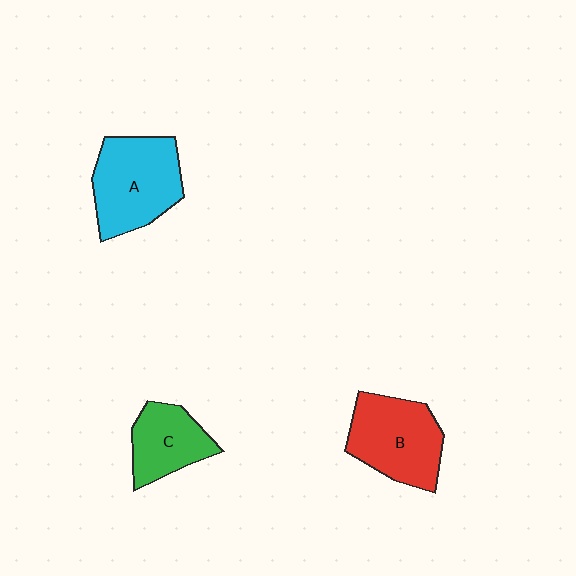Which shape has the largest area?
Shape A (cyan).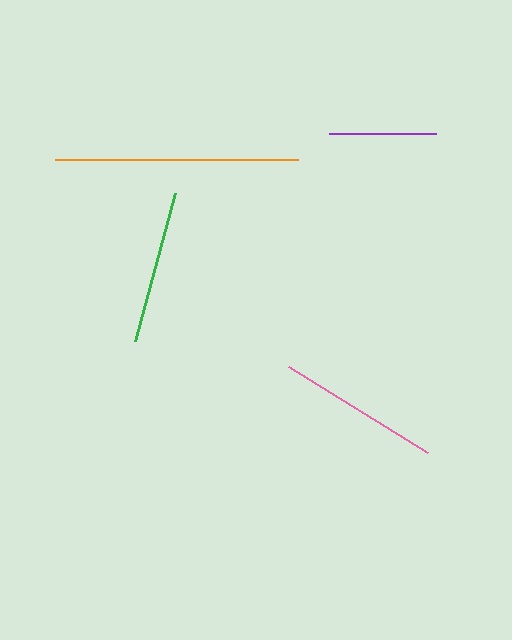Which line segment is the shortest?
The purple line is the shortest at approximately 107 pixels.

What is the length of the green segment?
The green segment is approximately 154 pixels long.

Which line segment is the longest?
The orange line is the longest at approximately 243 pixels.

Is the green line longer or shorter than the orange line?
The orange line is longer than the green line.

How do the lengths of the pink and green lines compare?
The pink and green lines are approximately the same length.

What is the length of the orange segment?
The orange segment is approximately 243 pixels long.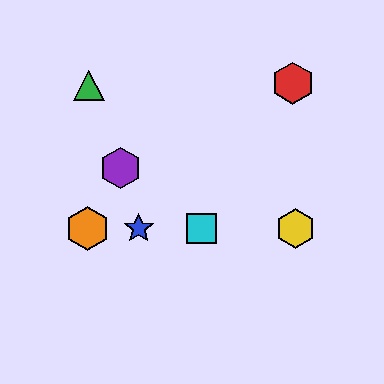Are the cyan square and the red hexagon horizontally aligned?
No, the cyan square is at y≈228 and the red hexagon is at y≈83.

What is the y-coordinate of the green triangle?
The green triangle is at y≈86.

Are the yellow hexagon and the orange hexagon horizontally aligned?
Yes, both are at y≈228.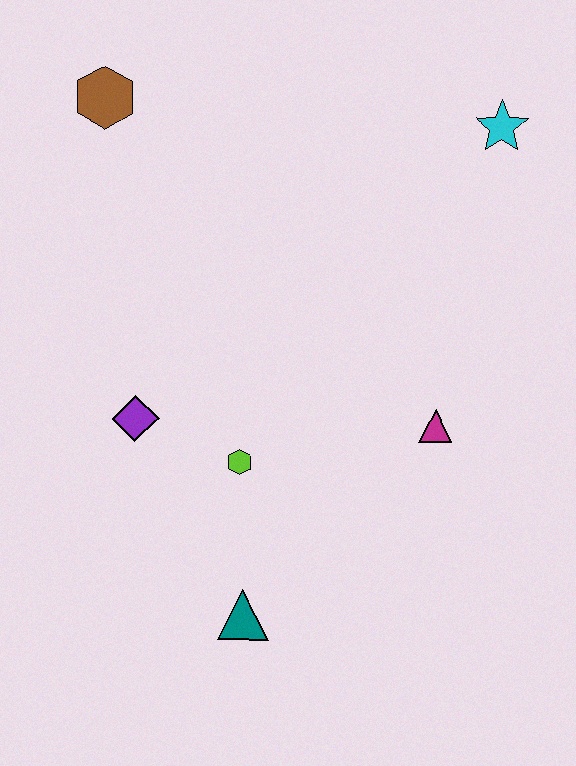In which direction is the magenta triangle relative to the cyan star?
The magenta triangle is below the cyan star.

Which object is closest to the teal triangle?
The lime hexagon is closest to the teal triangle.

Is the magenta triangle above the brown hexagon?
No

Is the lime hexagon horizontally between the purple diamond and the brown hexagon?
No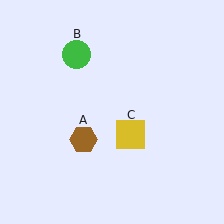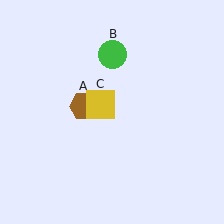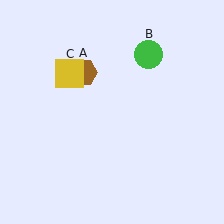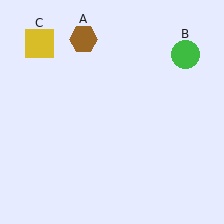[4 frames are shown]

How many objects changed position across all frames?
3 objects changed position: brown hexagon (object A), green circle (object B), yellow square (object C).